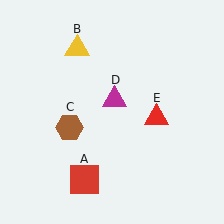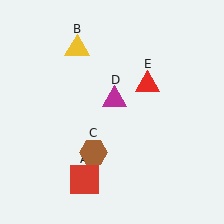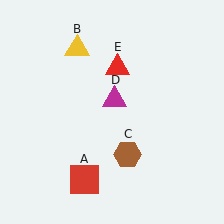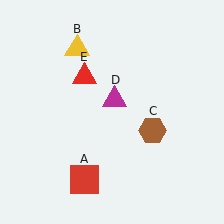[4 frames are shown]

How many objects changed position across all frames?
2 objects changed position: brown hexagon (object C), red triangle (object E).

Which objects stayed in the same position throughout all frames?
Red square (object A) and yellow triangle (object B) and magenta triangle (object D) remained stationary.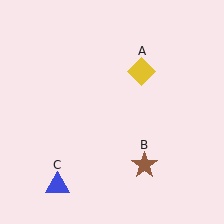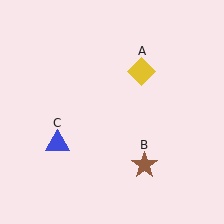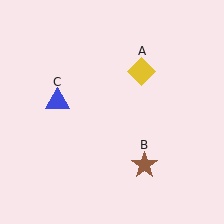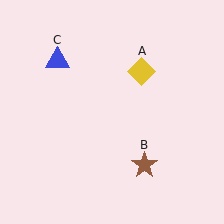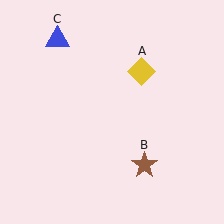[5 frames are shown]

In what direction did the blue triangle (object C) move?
The blue triangle (object C) moved up.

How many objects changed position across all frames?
1 object changed position: blue triangle (object C).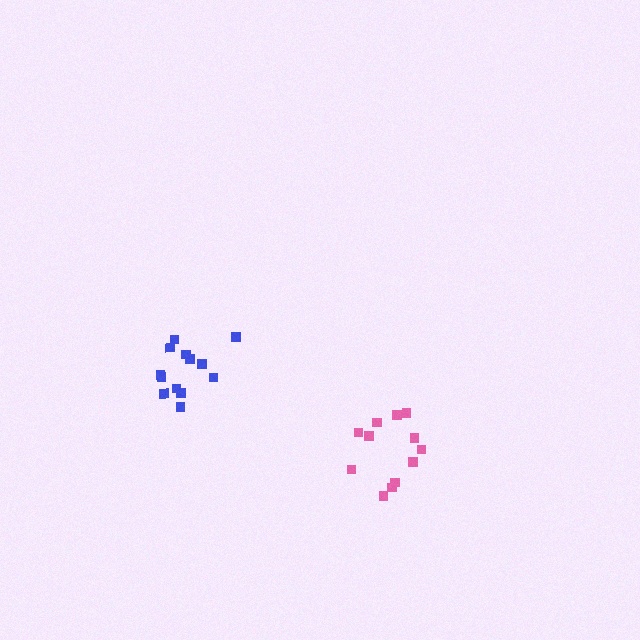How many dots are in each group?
Group 1: 13 dots, Group 2: 12 dots (25 total).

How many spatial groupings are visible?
There are 2 spatial groupings.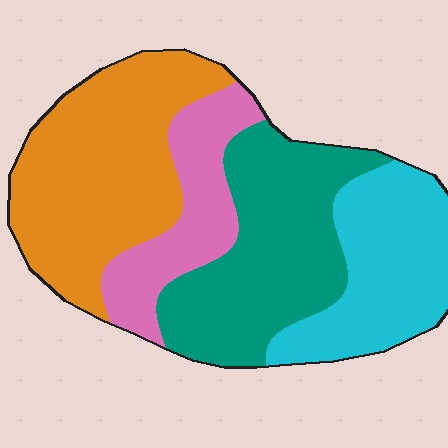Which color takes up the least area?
Pink, at roughly 15%.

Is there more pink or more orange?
Orange.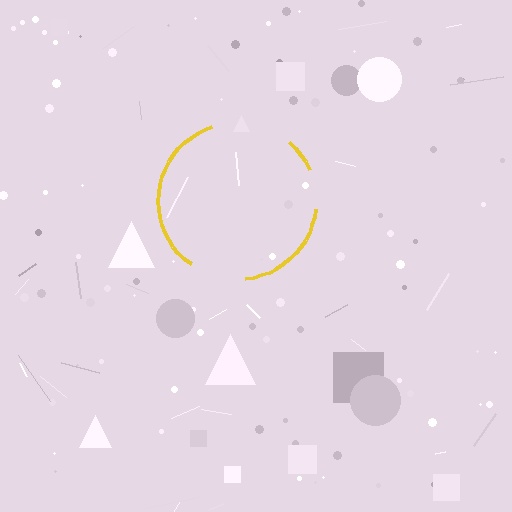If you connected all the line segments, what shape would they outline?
They would outline a circle.